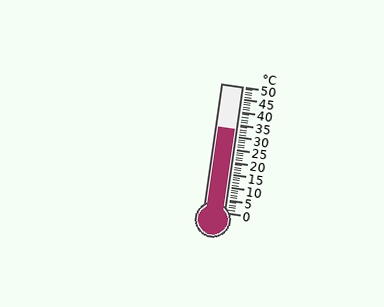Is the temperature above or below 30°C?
The temperature is above 30°C.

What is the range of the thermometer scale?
The thermometer scale ranges from 0°C to 50°C.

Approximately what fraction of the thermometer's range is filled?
The thermometer is filled to approximately 65% of its range.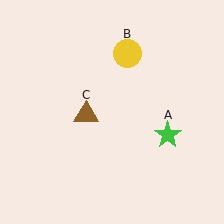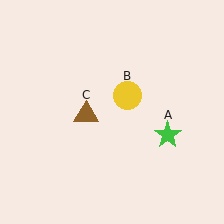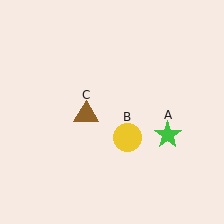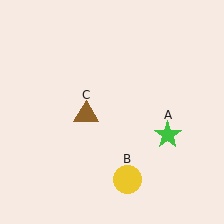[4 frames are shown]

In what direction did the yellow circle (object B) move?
The yellow circle (object B) moved down.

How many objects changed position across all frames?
1 object changed position: yellow circle (object B).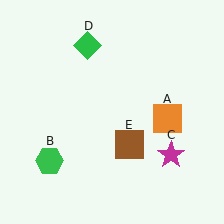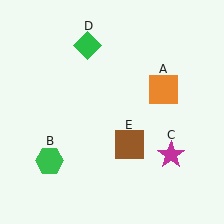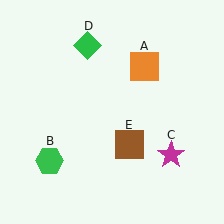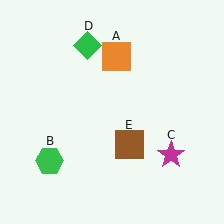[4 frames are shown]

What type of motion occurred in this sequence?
The orange square (object A) rotated counterclockwise around the center of the scene.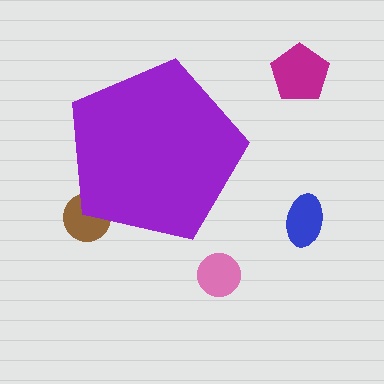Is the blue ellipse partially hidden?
No, the blue ellipse is fully visible.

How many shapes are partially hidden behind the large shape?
1 shape is partially hidden.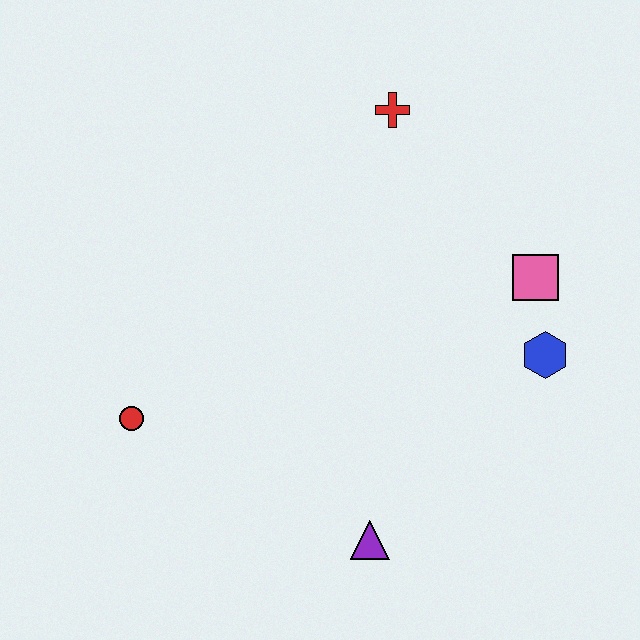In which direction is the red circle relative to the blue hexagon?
The red circle is to the left of the blue hexagon.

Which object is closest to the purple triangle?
The blue hexagon is closest to the purple triangle.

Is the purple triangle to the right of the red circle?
Yes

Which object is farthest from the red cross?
The purple triangle is farthest from the red cross.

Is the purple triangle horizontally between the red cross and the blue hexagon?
No